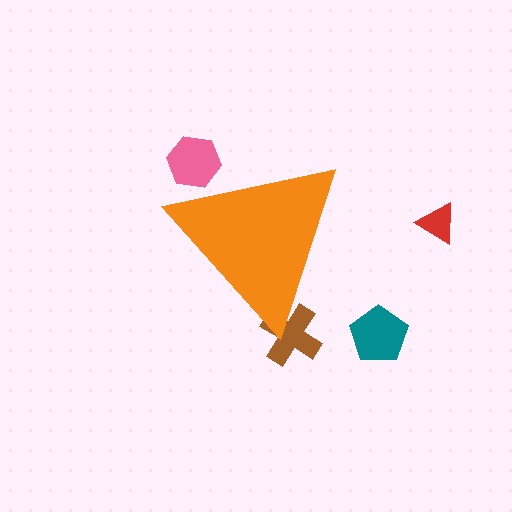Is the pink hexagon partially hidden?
Yes, the pink hexagon is partially hidden behind the orange triangle.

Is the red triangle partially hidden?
No, the red triangle is fully visible.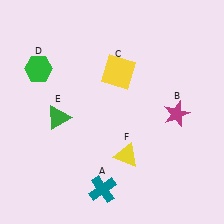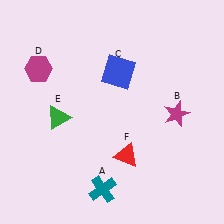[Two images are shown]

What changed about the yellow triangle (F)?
In Image 1, F is yellow. In Image 2, it changed to red.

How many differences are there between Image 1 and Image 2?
There are 3 differences between the two images.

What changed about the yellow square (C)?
In Image 1, C is yellow. In Image 2, it changed to blue.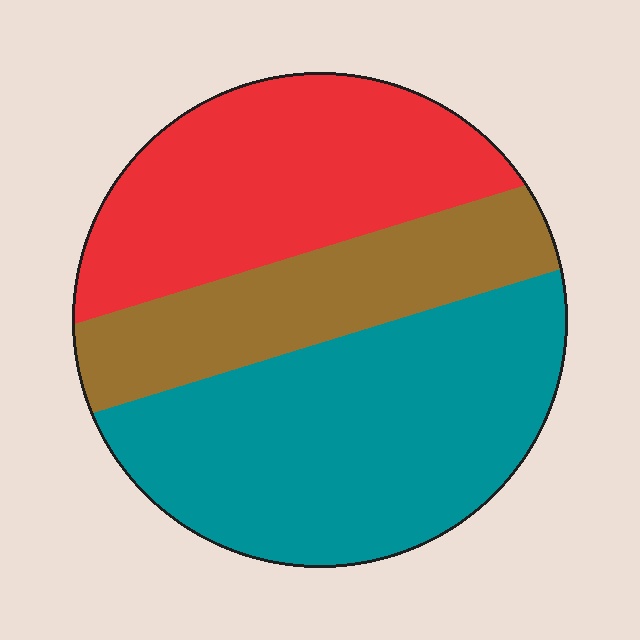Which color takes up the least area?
Brown, at roughly 25%.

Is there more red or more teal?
Teal.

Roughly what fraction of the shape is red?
Red takes up about one third (1/3) of the shape.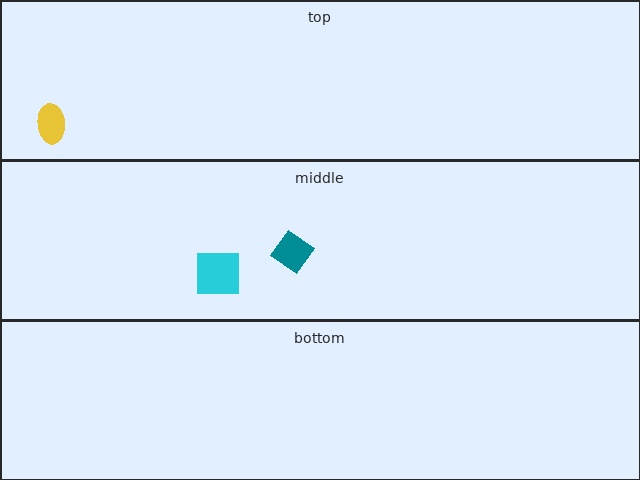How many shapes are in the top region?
1.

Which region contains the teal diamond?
The middle region.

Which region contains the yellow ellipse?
The top region.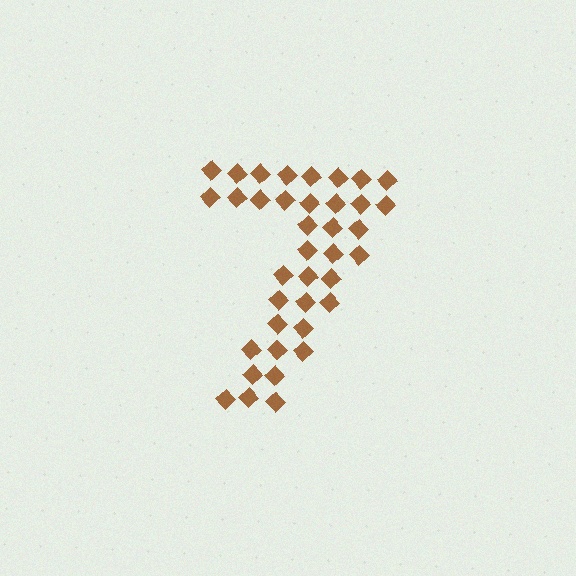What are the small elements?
The small elements are diamonds.